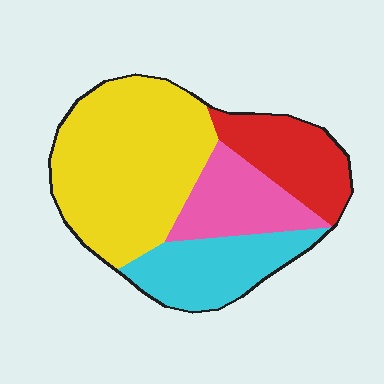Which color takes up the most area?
Yellow, at roughly 45%.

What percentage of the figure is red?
Red covers about 20% of the figure.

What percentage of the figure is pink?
Pink takes up about one sixth (1/6) of the figure.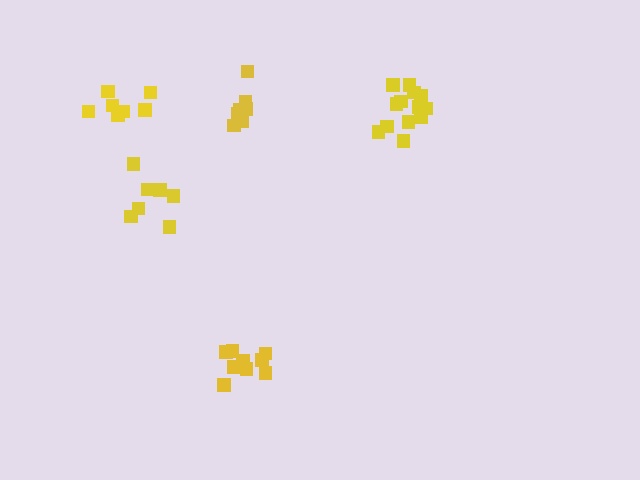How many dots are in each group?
Group 1: 9 dots, Group 2: 7 dots, Group 3: 7 dots, Group 4: 7 dots, Group 5: 13 dots (43 total).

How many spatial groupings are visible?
There are 5 spatial groupings.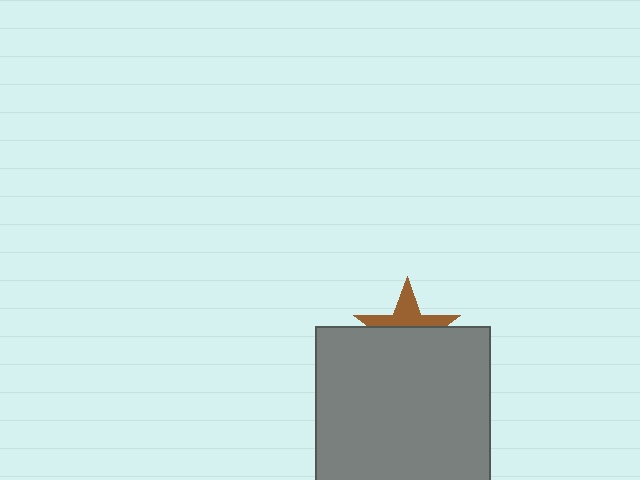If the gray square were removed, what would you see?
You would see the complete brown star.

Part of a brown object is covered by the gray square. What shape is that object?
It is a star.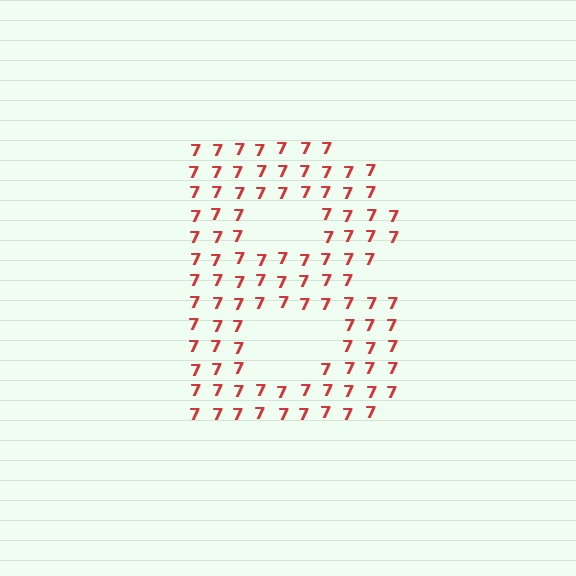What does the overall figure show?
The overall figure shows the letter B.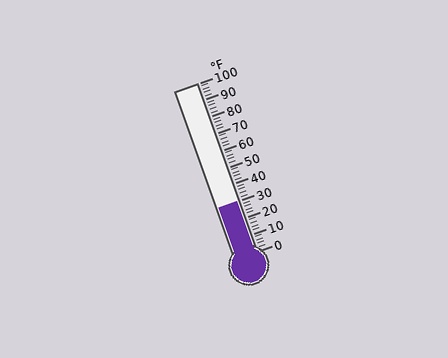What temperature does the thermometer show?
The thermometer shows approximately 30°F.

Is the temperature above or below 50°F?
The temperature is below 50°F.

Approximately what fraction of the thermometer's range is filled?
The thermometer is filled to approximately 30% of its range.